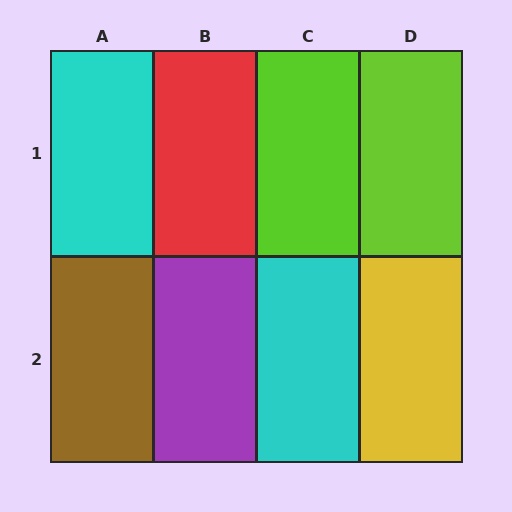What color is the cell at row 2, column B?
Purple.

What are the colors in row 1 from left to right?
Cyan, red, lime, lime.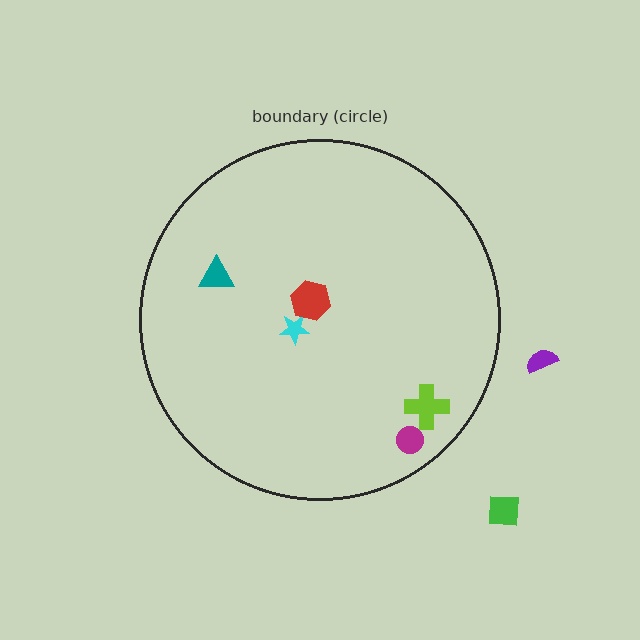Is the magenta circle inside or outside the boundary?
Inside.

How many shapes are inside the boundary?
5 inside, 2 outside.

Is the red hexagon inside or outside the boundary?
Inside.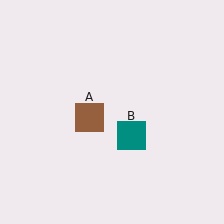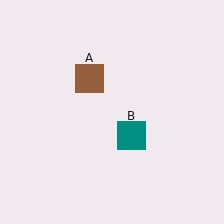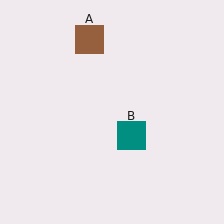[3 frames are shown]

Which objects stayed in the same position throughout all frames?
Teal square (object B) remained stationary.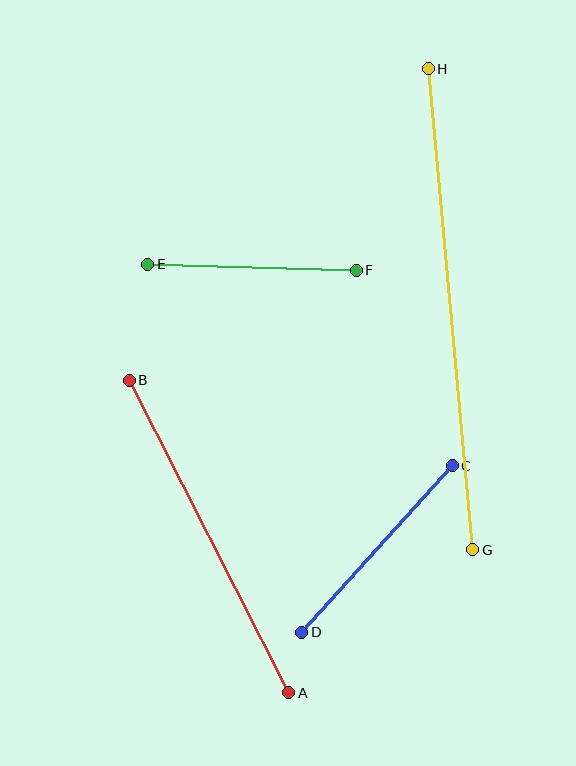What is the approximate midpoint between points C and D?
The midpoint is at approximately (377, 549) pixels.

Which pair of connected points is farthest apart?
Points G and H are farthest apart.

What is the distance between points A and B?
The distance is approximately 351 pixels.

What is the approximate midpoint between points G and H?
The midpoint is at approximately (450, 309) pixels.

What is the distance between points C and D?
The distance is approximately 225 pixels.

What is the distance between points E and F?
The distance is approximately 209 pixels.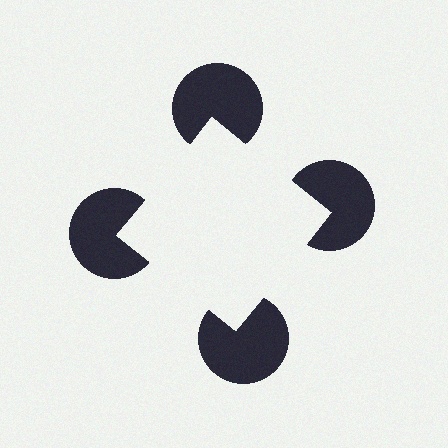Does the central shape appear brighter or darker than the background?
It typically appears slightly brighter than the background, even though no actual brightness change is drawn.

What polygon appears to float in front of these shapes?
An illusory square — its edges are inferred from the aligned wedge cuts in the pac-man discs, not physically drawn.